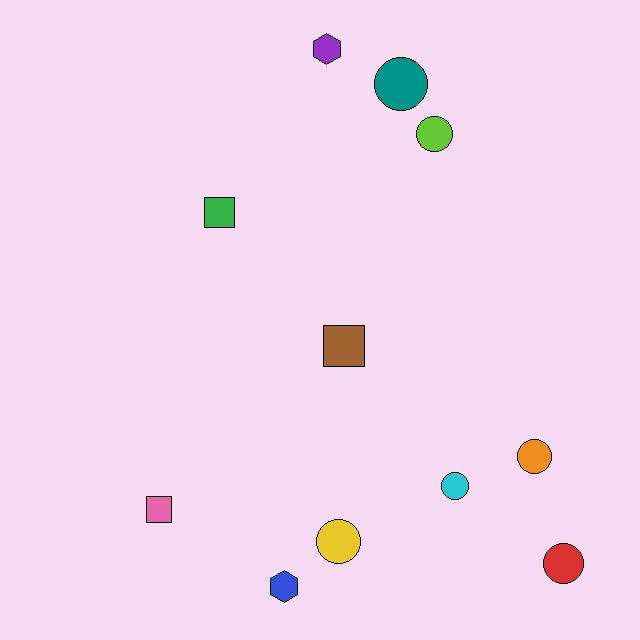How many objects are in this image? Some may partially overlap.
There are 11 objects.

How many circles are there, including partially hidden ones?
There are 6 circles.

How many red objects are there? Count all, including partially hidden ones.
There is 1 red object.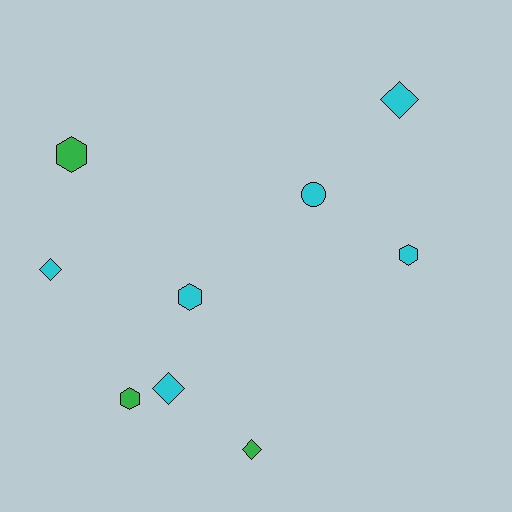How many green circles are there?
There are no green circles.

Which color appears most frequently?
Cyan, with 6 objects.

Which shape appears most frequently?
Hexagon, with 4 objects.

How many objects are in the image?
There are 9 objects.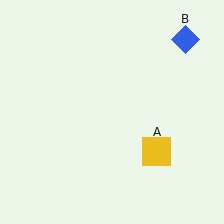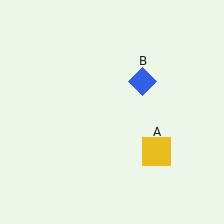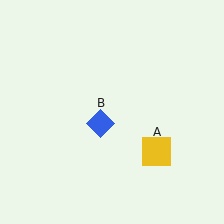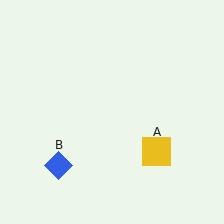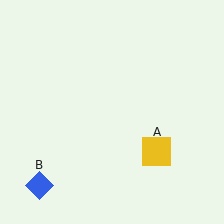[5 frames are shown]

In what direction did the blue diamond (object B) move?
The blue diamond (object B) moved down and to the left.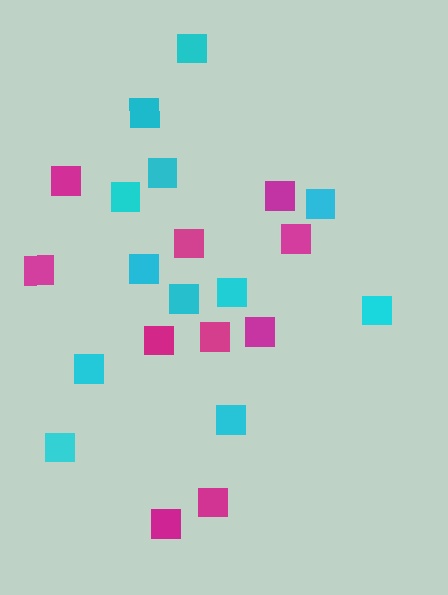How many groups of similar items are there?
There are 2 groups: one group of magenta squares (10) and one group of cyan squares (12).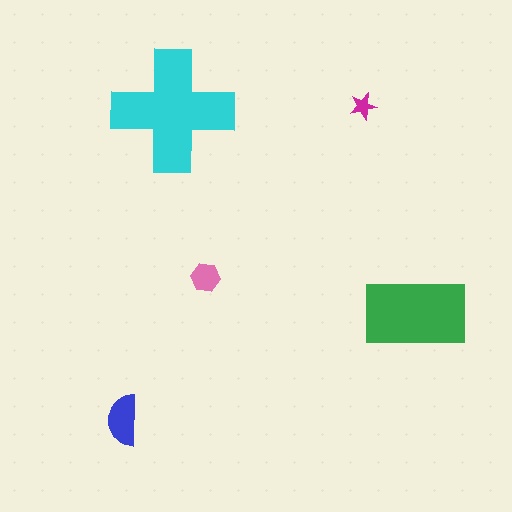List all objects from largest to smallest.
The cyan cross, the green rectangle, the blue semicircle, the pink hexagon, the magenta star.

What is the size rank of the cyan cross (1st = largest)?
1st.